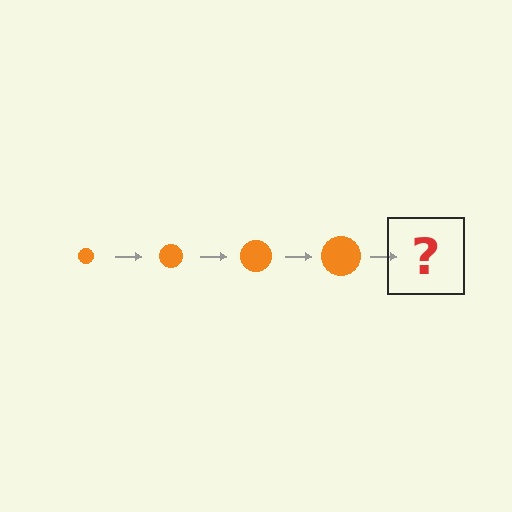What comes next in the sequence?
The next element should be an orange circle, larger than the previous one.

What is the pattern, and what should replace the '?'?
The pattern is that the circle gets progressively larger each step. The '?' should be an orange circle, larger than the previous one.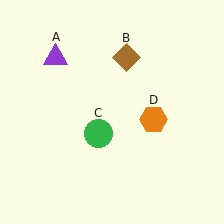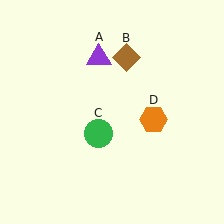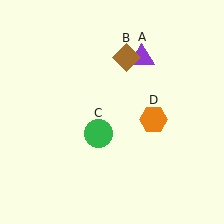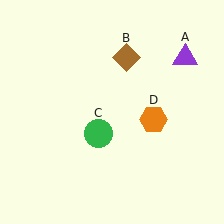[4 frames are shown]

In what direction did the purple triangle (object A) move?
The purple triangle (object A) moved right.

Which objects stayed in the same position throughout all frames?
Brown diamond (object B) and green circle (object C) and orange hexagon (object D) remained stationary.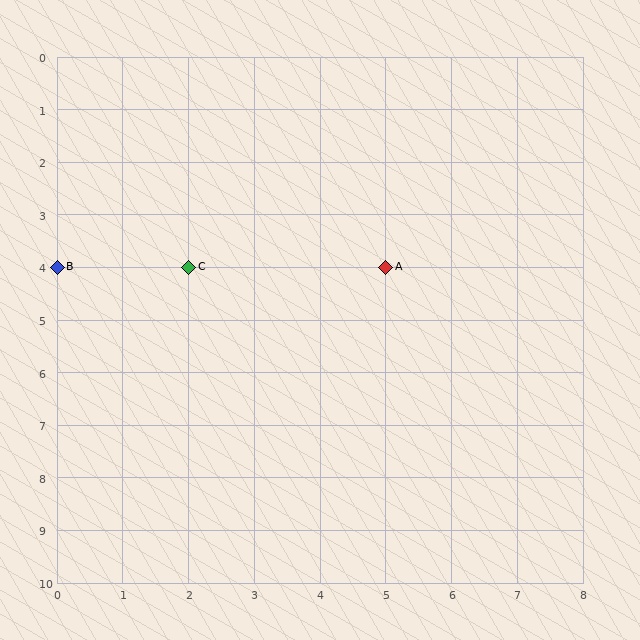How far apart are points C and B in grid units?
Points C and B are 2 columns apart.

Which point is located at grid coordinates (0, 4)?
Point B is at (0, 4).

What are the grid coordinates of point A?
Point A is at grid coordinates (5, 4).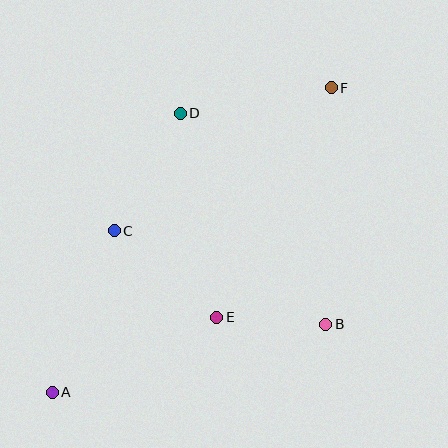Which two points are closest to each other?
Points B and E are closest to each other.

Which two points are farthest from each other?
Points A and F are farthest from each other.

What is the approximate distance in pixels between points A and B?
The distance between A and B is approximately 282 pixels.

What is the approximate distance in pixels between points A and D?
The distance between A and D is approximately 307 pixels.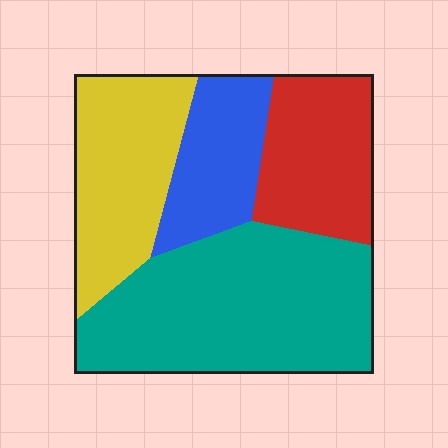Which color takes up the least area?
Blue, at roughly 15%.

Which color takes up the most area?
Teal, at roughly 40%.